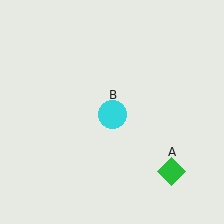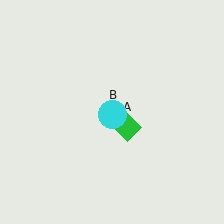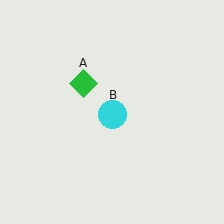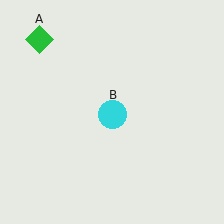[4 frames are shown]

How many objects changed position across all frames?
1 object changed position: green diamond (object A).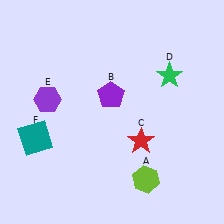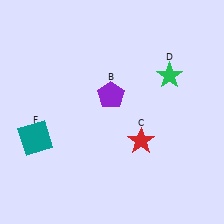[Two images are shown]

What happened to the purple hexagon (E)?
The purple hexagon (E) was removed in Image 2. It was in the top-left area of Image 1.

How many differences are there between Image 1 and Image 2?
There are 2 differences between the two images.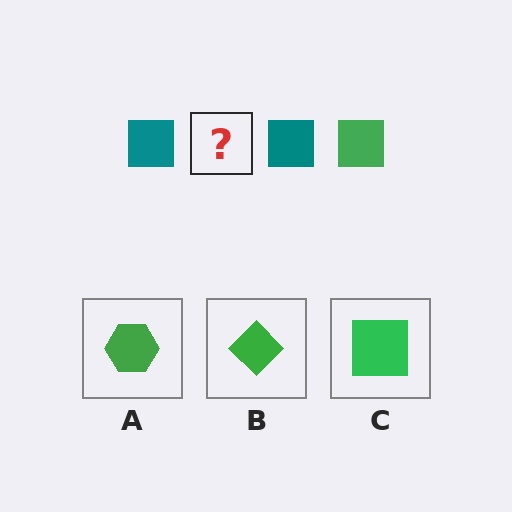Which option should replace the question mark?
Option C.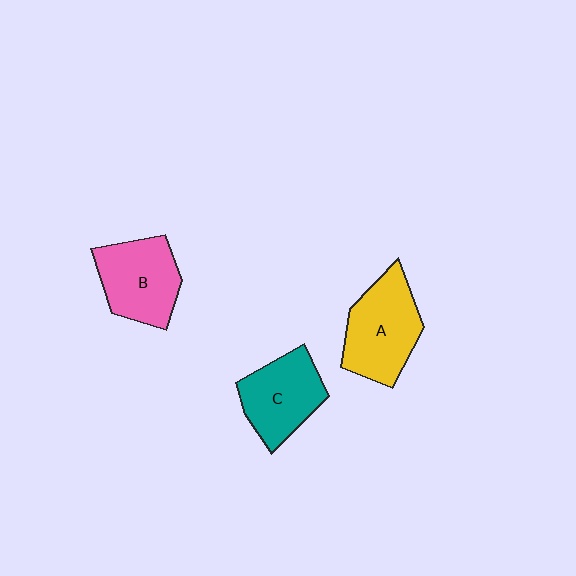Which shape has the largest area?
Shape A (yellow).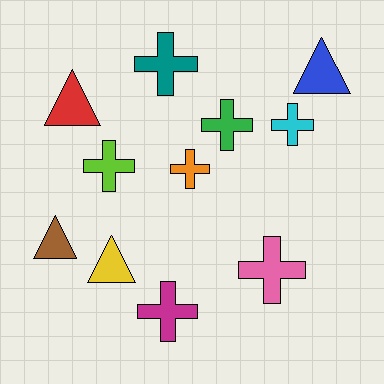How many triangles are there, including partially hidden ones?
There are 4 triangles.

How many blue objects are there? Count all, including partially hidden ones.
There is 1 blue object.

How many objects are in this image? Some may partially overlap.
There are 11 objects.